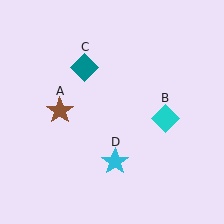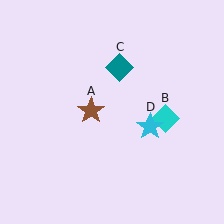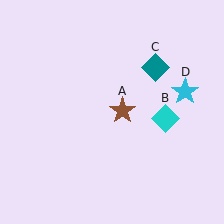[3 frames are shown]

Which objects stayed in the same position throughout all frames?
Cyan diamond (object B) remained stationary.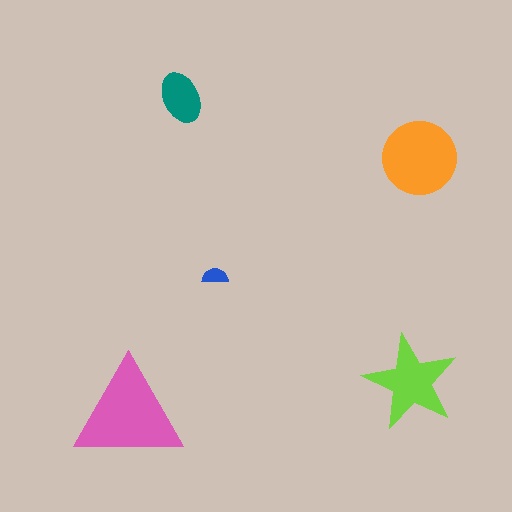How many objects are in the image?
There are 5 objects in the image.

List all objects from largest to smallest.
The pink triangle, the orange circle, the lime star, the teal ellipse, the blue semicircle.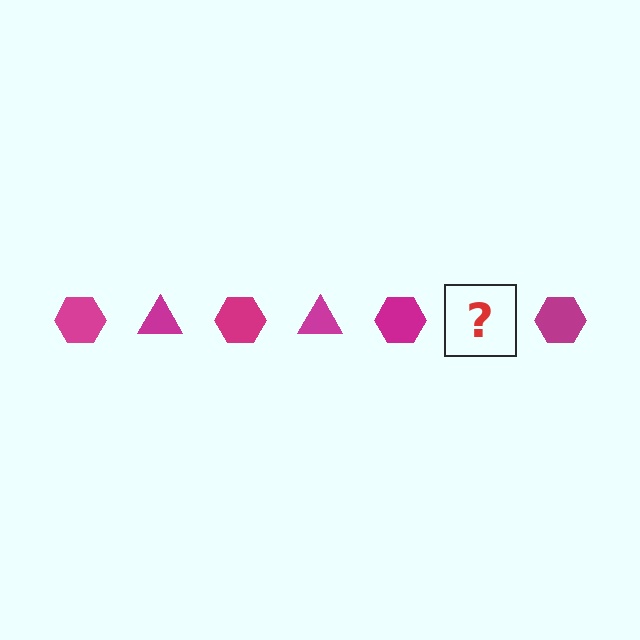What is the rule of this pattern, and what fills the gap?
The rule is that the pattern cycles through hexagon, triangle shapes in magenta. The gap should be filled with a magenta triangle.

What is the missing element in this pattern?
The missing element is a magenta triangle.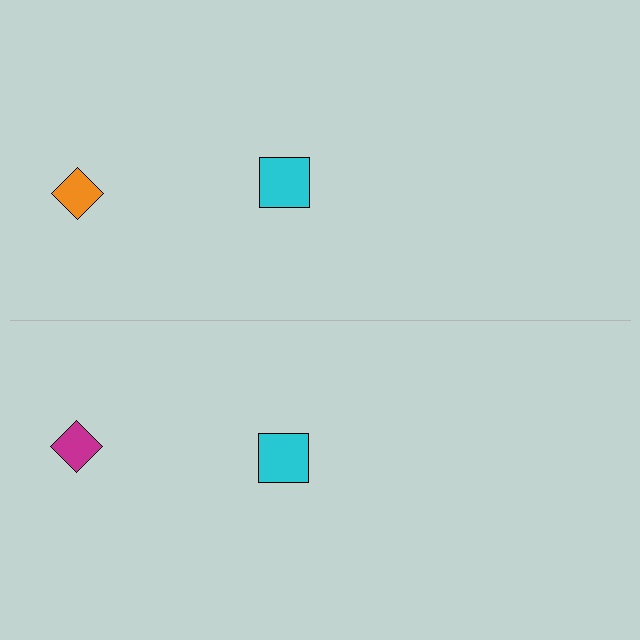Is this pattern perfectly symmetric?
No, the pattern is not perfectly symmetric. The magenta diamond on the bottom side breaks the symmetry — its mirror counterpart is orange.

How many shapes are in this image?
There are 4 shapes in this image.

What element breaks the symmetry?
The magenta diamond on the bottom side breaks the symmetry — its mirror counterpart is orange.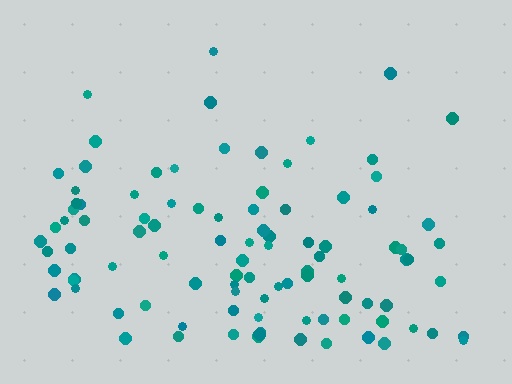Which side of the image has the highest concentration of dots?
The bottom.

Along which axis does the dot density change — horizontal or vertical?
Vertical.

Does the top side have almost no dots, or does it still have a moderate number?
Still a moderate number, just noticeably fewer than the bottom.